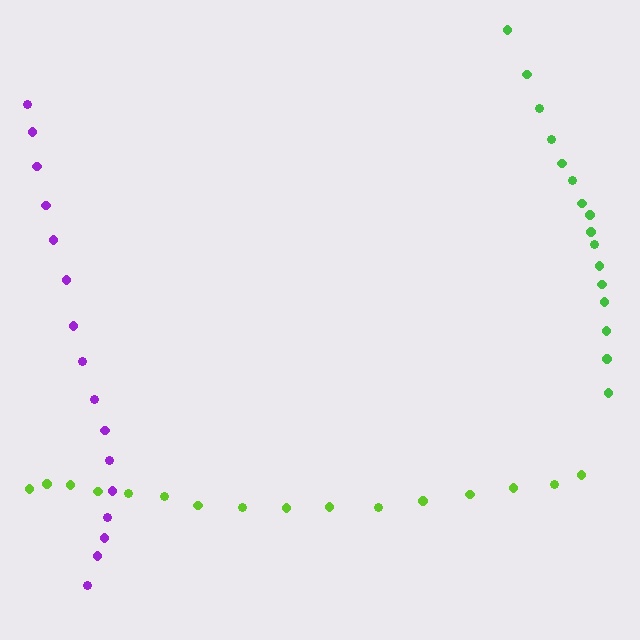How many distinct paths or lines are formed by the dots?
There are 3 distinct paths.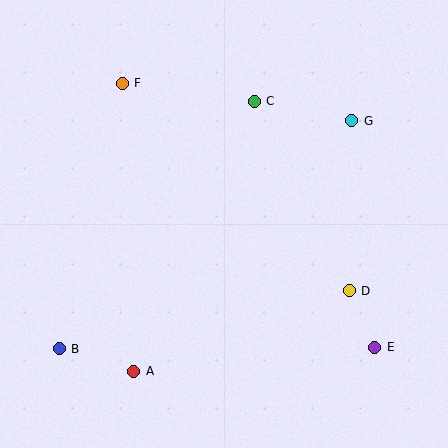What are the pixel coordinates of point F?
Point F is at (122, 83).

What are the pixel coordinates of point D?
Point D is at (349, 291).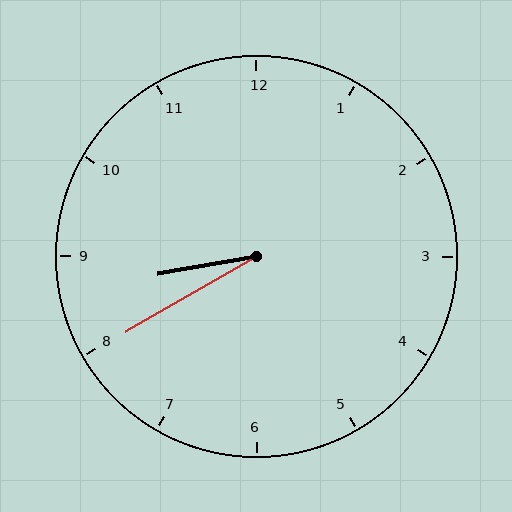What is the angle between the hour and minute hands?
Approximately 20 degrees.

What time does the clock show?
8:40.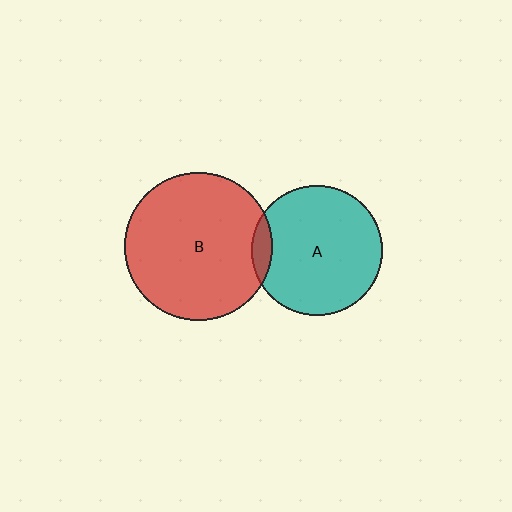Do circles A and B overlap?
Yes.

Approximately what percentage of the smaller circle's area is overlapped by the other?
Approximately 10%.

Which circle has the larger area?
Circle B (red).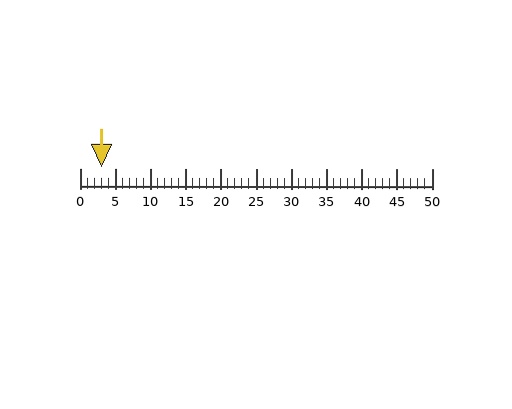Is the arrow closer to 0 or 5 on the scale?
The arrow is closer to 5.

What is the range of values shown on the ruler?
The ruler shows values from 0 to 50.